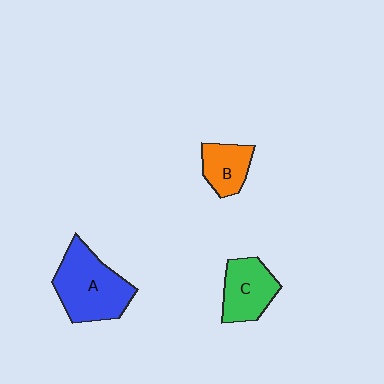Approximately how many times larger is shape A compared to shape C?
Approximately 1.5 times.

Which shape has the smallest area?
Shape B (orange).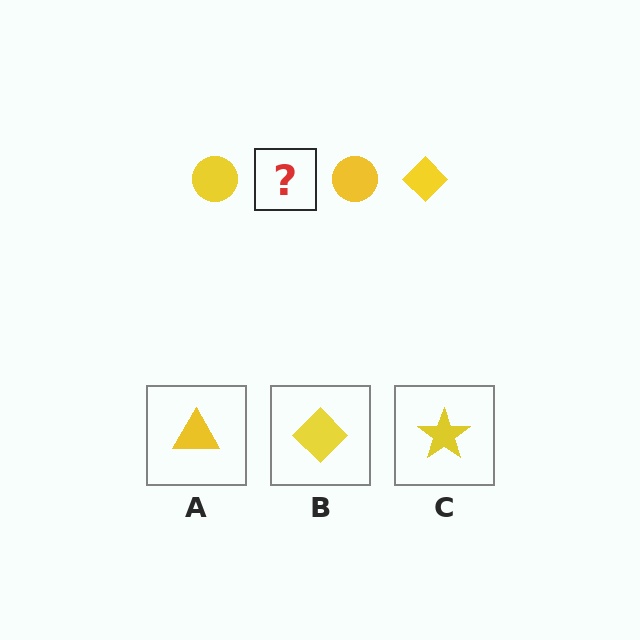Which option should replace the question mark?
Option B.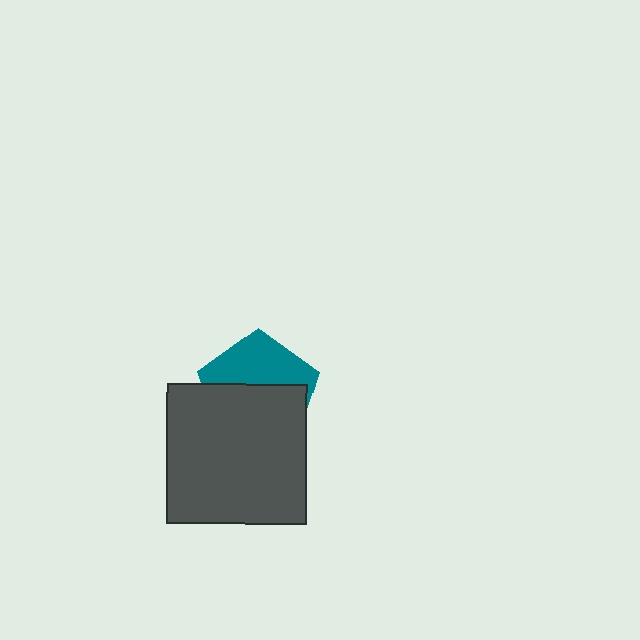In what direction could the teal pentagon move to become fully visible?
The teal pentagon could move up. That would shift it out from behind the dark gray square entirely.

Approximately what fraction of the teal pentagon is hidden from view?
Roughly 58% of the teal pentagon is hidden behind the dark gray square.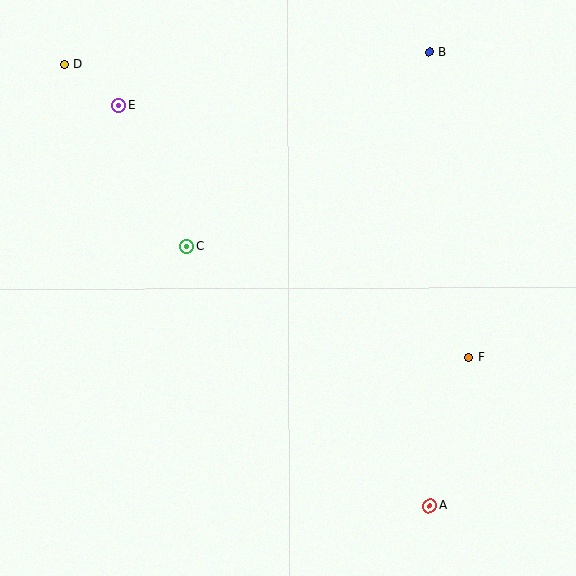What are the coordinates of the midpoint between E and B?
The midpoint between E and B is at (274, 79).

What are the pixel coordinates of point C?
Point C is at (187, 247).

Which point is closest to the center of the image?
Point C at (187, 247) is closest to the center.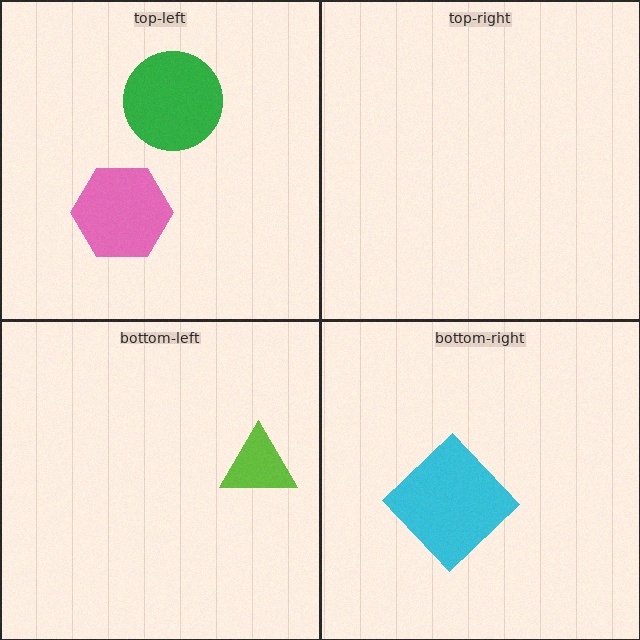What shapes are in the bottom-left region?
The lime triangle.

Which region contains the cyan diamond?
The bottom-right region.